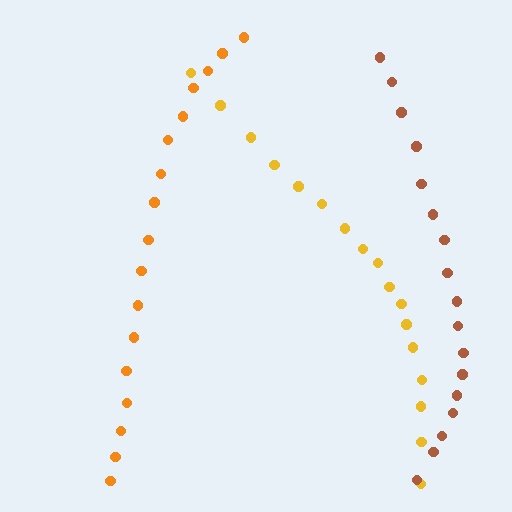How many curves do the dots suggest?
There are 3 distinct paths.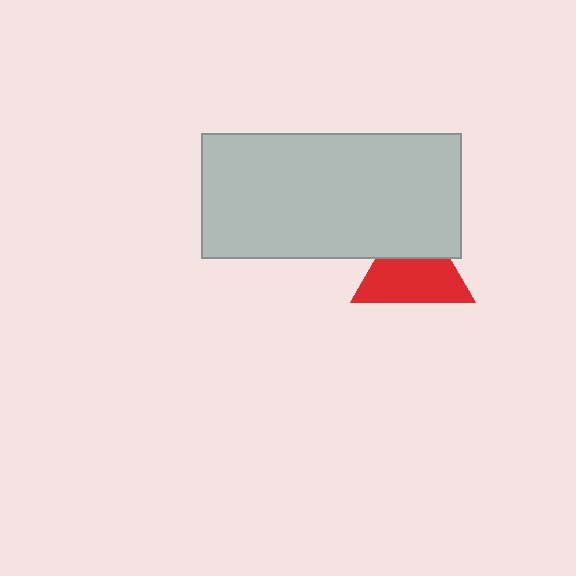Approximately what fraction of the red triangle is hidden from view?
Roughly 36% of the red triangle is hidden behind the light gray rectangle.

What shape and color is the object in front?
The object in front is a light gray rectangle.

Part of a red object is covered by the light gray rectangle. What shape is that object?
It is a triangle.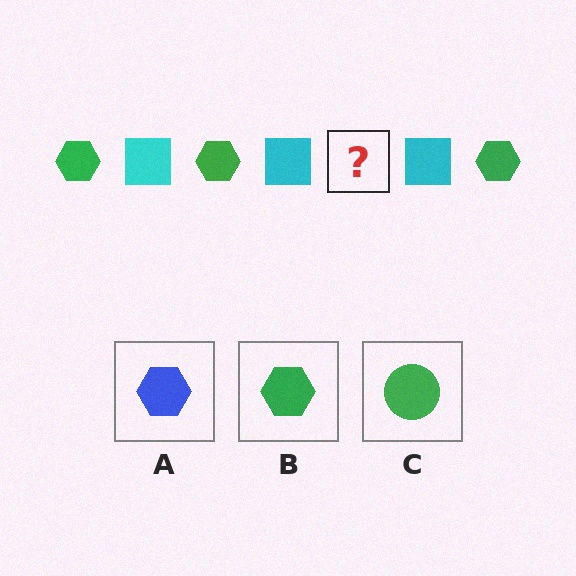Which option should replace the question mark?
Option B.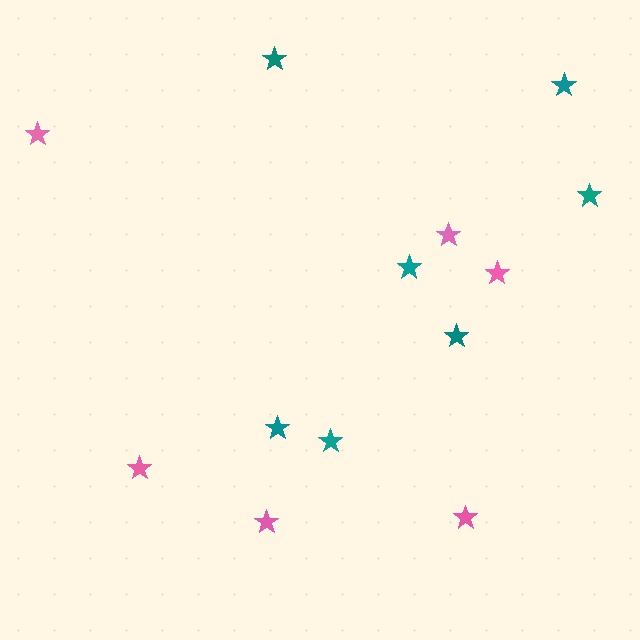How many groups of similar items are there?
There are 2 groups: one group of pink stars (6) and one group of teal stars (7).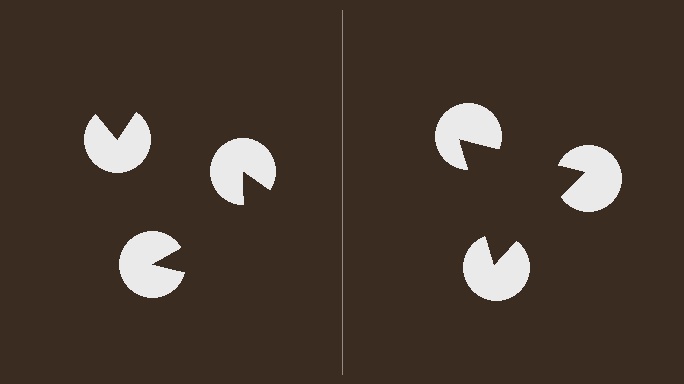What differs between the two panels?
The pac-man discs are positioned identically on both sides; only the wedge orientations differ. On the right they align to a triangle; on the left they are misaligned.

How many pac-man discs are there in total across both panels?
6 — 3 on each side.